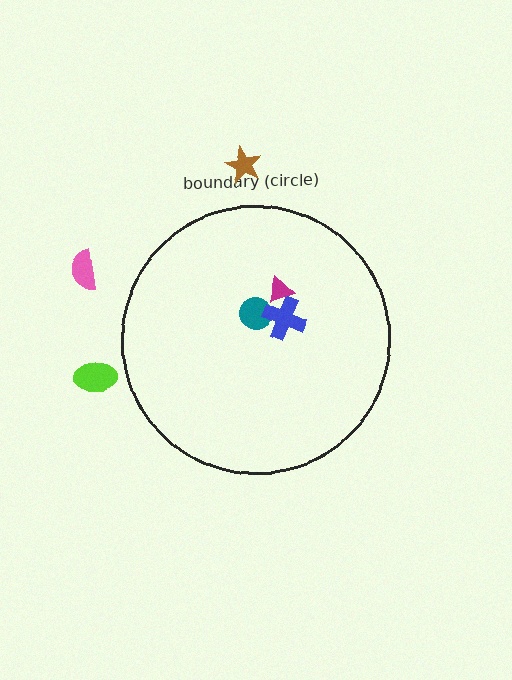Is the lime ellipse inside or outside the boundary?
Outside.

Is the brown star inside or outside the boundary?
Outside.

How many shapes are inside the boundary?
3 inside, 3 outside.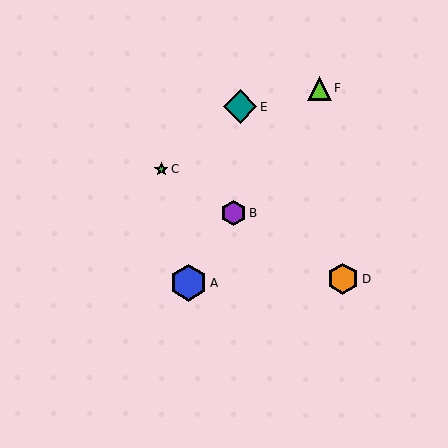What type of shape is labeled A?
Shape A is a blue hexagon.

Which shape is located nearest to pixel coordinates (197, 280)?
The blue hexagon (labeled A) at (188, 282) is nearest to that location.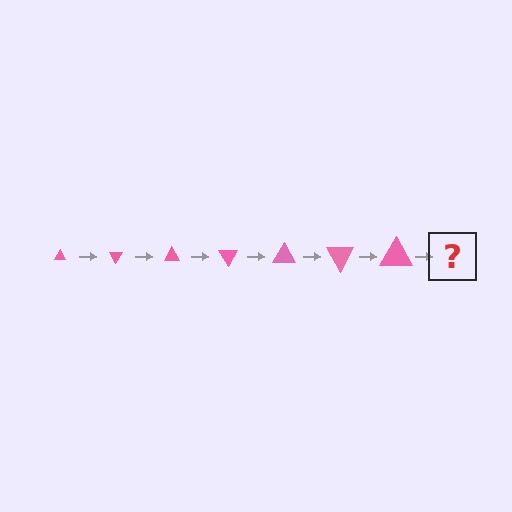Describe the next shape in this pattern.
It should be a triangle, larger than the previous one and rotated 420 degrees from the start.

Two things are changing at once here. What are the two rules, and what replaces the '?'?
The two rules are that the triangle grows larger each step and it rotates 60 degrees each step. The '?' should be a triangle, larger than the previous one and rotated 420 degrees from the start.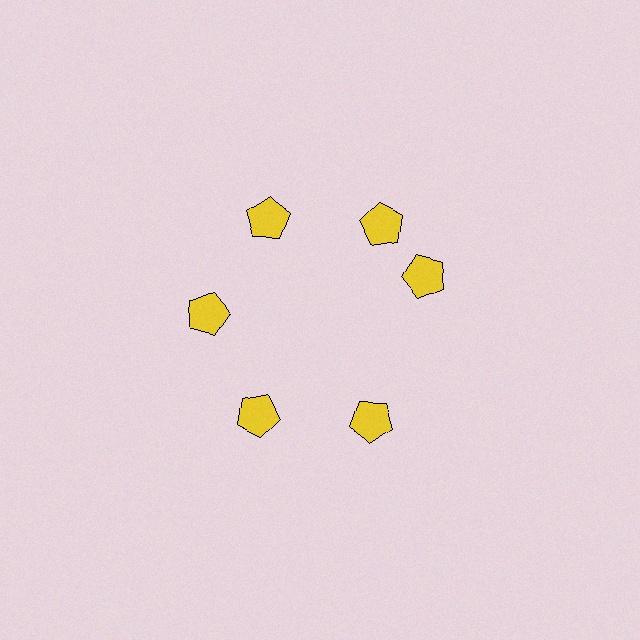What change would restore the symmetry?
The symmetry would be restored by rotating it back into even spacing with its neighbors so that all 6 pentagons sit at equal angles and equal distance from the center.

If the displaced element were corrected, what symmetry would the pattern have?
It would have 6-fold rotational symmetry — the pattern would map onto itself every 60 degrees.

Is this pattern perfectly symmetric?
No. The 6 yellow pentagons are arranged in a ring, but one element near the 3 o'clock position is rotated out of alignment along the ring, breaking the 6-fold rotational symmetry.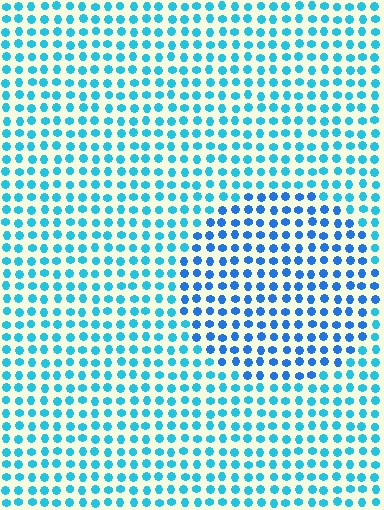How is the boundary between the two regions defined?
The boundary is defined purely by a slight shift in hue (about 25 degrees). Spacing, size, and orientation are identical on both sides.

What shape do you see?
I see a circle.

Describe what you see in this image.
The image is filled with small cyan elements in a uniform arrangement. A circle-shaped region is visible where the elements are tinted to a slightly different hue, forming a subtle color boundary.